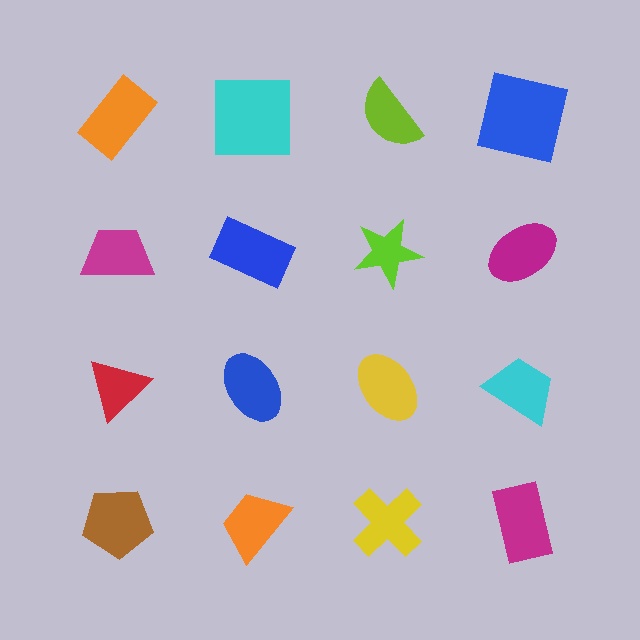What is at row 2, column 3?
A lime star.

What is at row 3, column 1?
A red triangle.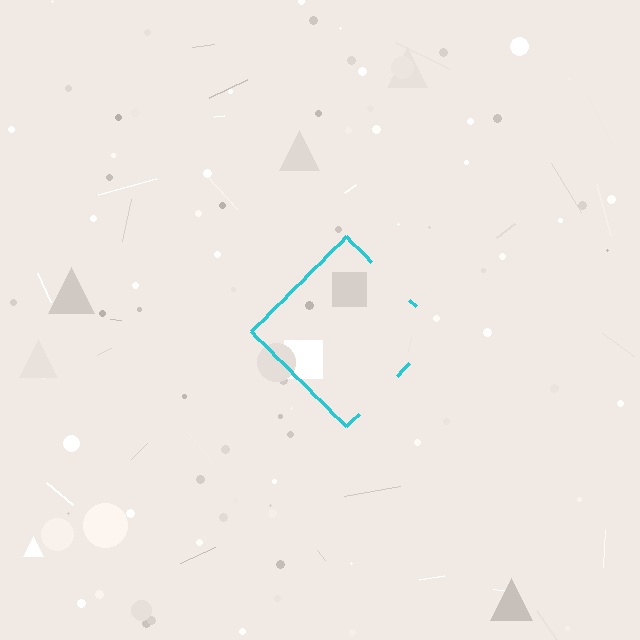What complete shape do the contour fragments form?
The contour fragments form a diamond.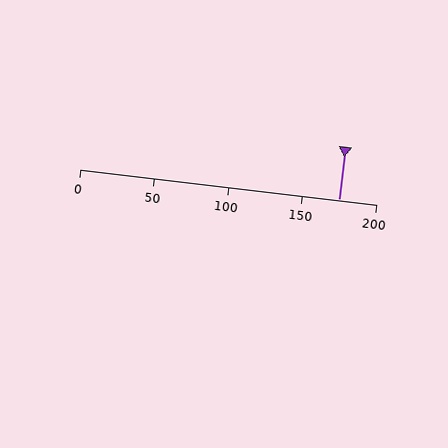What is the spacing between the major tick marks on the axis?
The major ticks are spaced 50 apart.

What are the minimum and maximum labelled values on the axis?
The axis runs from 0 to 200.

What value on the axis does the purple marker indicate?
The marker indicates approximately 175.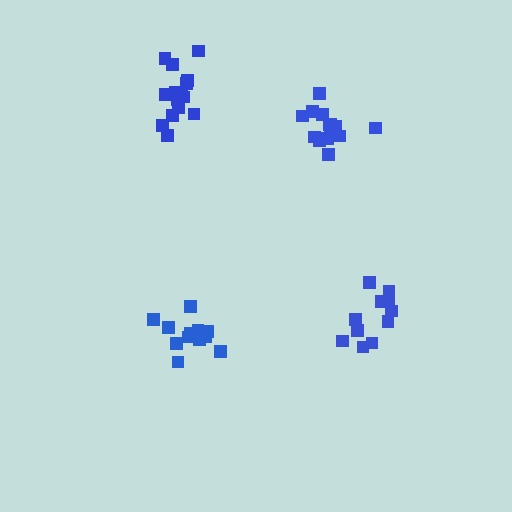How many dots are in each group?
Group 1: 12 dots, Group 2: 15 dots, Group 3: 11 dots, Group 4: 14 dots (52 total).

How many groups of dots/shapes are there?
There are 4 groups.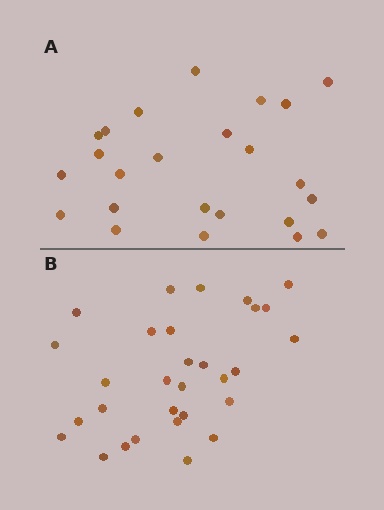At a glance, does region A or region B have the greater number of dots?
Region B (the bottom region) has more dots.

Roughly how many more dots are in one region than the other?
Region B has about 6 more dots than region A.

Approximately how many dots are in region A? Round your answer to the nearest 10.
About 20 dots. (The exact count is 24, which rounds to 20.)